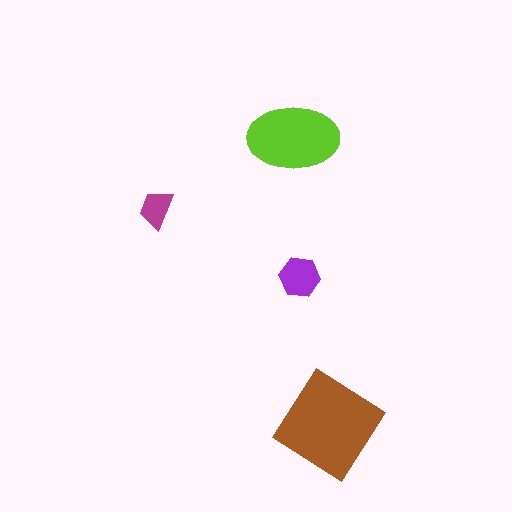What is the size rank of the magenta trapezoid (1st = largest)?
4th.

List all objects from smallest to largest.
The magenta trapezoid, the purple hexagon, the lime ellipse, the brown diamond.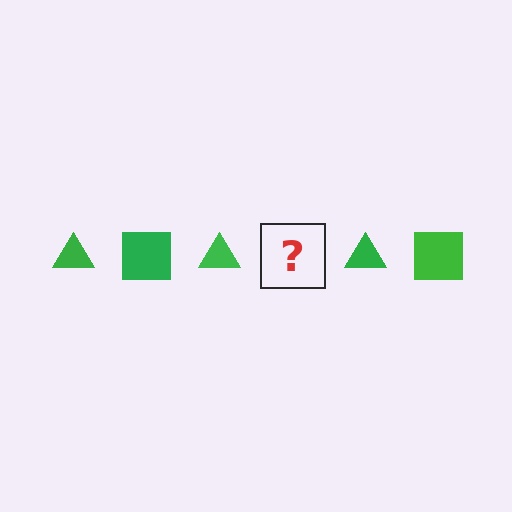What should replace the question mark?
The question mark should be replaced with a green square.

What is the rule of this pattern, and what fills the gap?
The rule is that the pattern cycles through triangle, square shapes in green. The gap should be filled with a green square.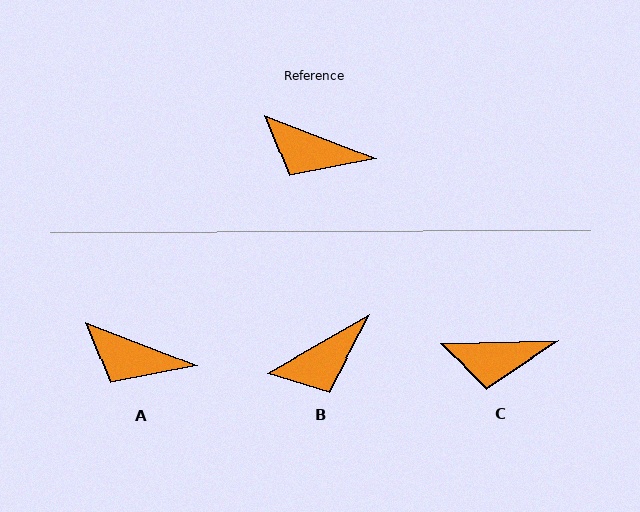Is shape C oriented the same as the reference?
No, it is off by about 23 degrees.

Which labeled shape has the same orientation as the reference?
A.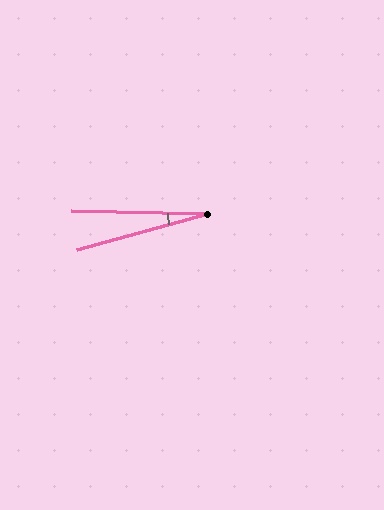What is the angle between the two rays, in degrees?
Approximately 17 degrees.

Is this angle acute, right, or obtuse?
It is acute.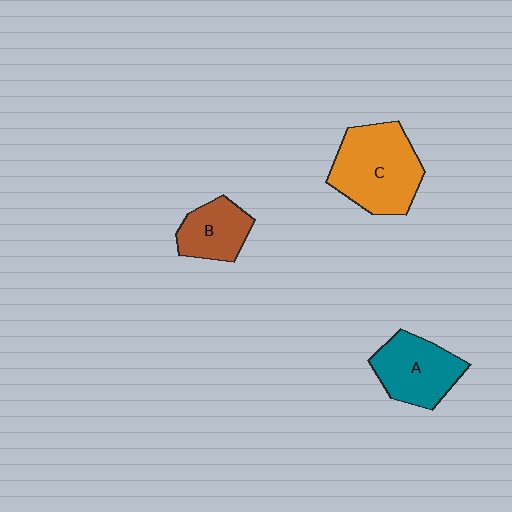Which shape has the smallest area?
Shape B (brown).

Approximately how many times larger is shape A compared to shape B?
Approximately 1.4 times.